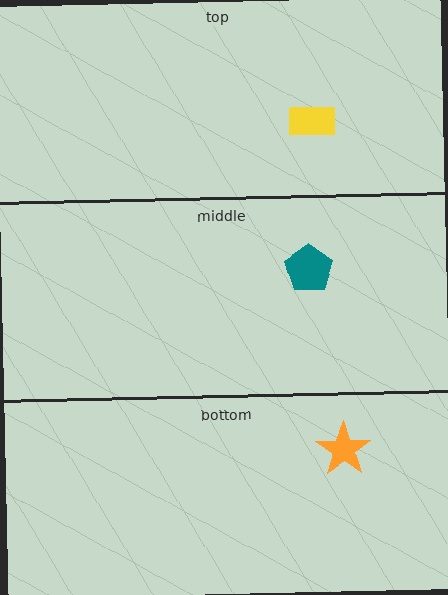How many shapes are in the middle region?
1.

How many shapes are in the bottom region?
1.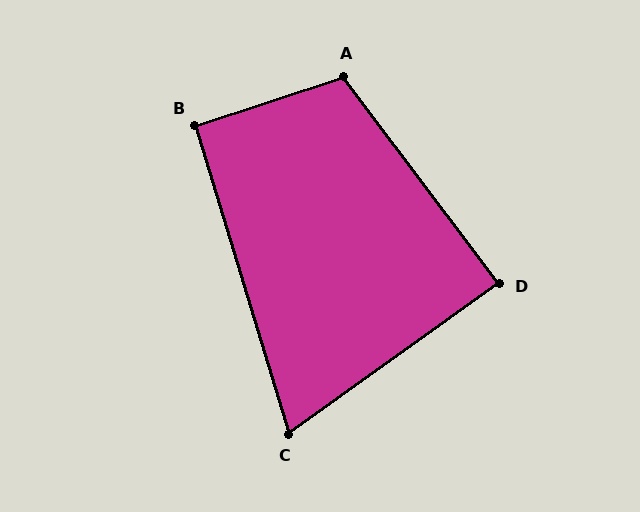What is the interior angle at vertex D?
Approximately 89 degrees (approximately right).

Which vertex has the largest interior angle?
A, at approximately 109 degrees.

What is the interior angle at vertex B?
Approximately 91 degrees (approximately right).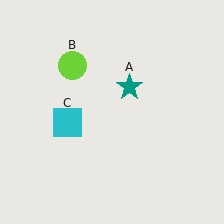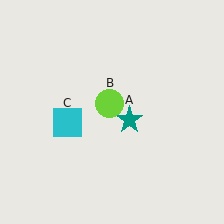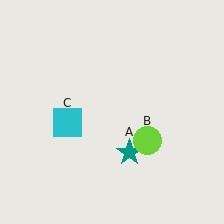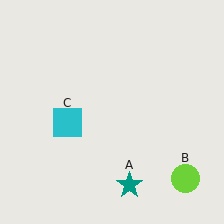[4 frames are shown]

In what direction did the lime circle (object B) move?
The lime circle (object B) moved down and to the right.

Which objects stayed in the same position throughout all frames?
Cyan square (object C) remained stationary.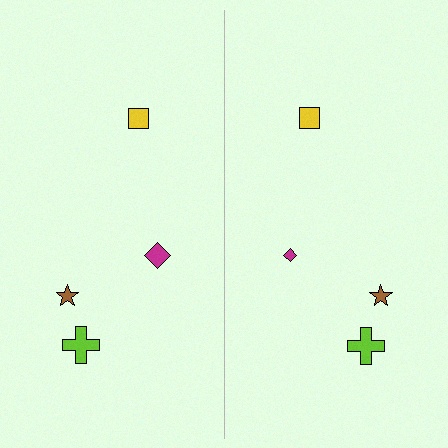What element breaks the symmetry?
The magenta diamond on the right side has a different size than its mirror counterpart.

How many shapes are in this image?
There are 8 shapes in this image.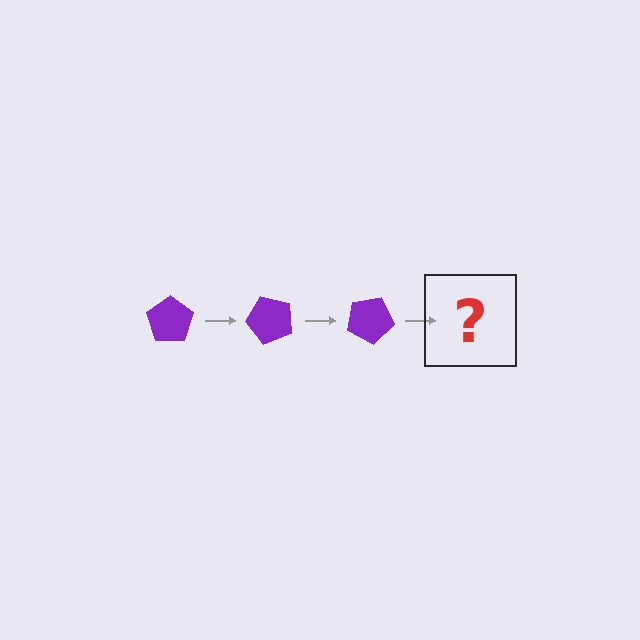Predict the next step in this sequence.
The next step is a purple pentagon rotated 150 degrees.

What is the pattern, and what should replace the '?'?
The pattern is that the pentagon rotates 50 degrees each step. The '?' should be a purple pentagon rotated 150 degrees.